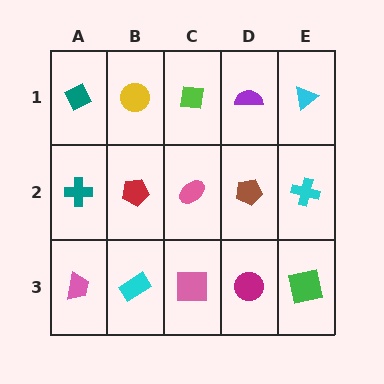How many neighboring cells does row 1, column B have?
3.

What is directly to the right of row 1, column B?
A lime square.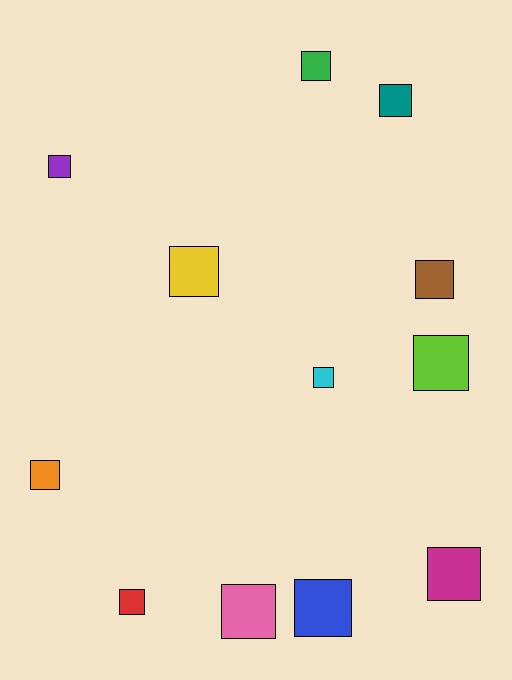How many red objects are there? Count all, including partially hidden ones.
There is 1 red object.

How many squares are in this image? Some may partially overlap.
There are 12 squares.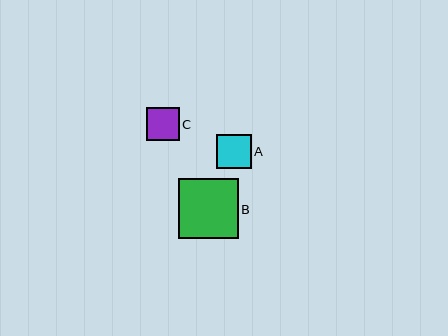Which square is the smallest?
Square C is the smallest with a size of approximately 32 pixels.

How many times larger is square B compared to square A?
Square B is approximately 1.7 times the size of square A.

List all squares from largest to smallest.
From largest to smallest: B, A, C.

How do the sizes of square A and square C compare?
Square A and square C are approximately the same size.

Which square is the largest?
Square B is the largest with a size of approximately 59 pixels.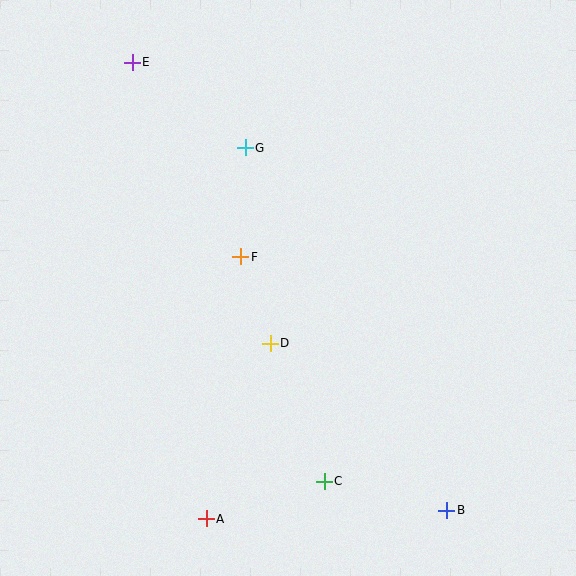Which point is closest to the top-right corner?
Point G is closest to the top-right corner.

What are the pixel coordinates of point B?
Point B is at (447, 510).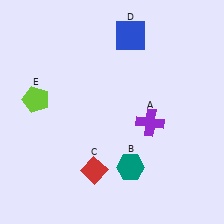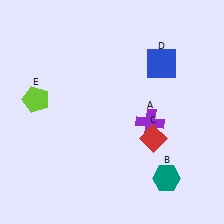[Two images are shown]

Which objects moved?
The objects that moved are: the teal hexagon (B), the red diamond (C), the blue square (D).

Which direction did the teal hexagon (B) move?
The teal hexagon (B) moved right.